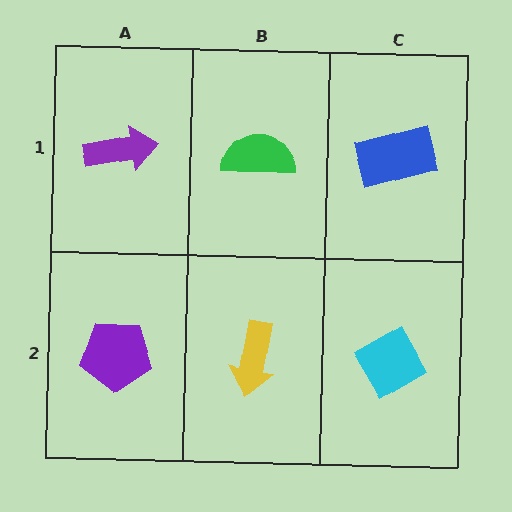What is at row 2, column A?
A purple pentagon.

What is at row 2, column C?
A cyan diamond.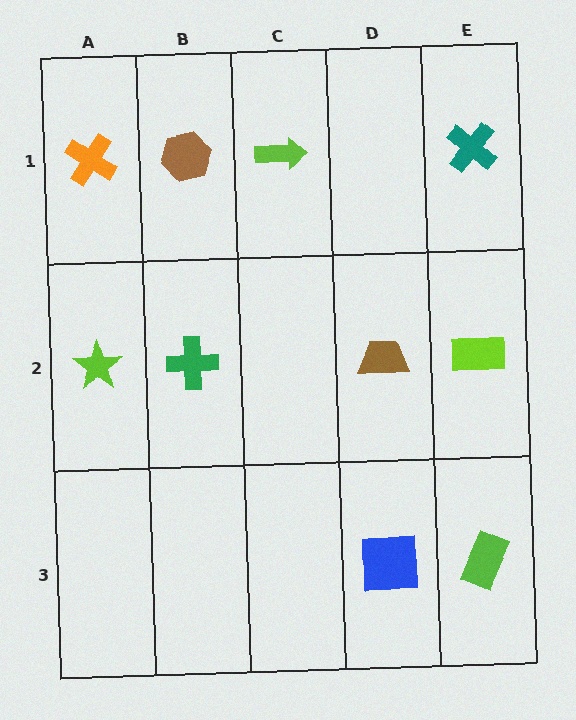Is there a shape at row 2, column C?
No, that cell is empty.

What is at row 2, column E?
A lime rectangle.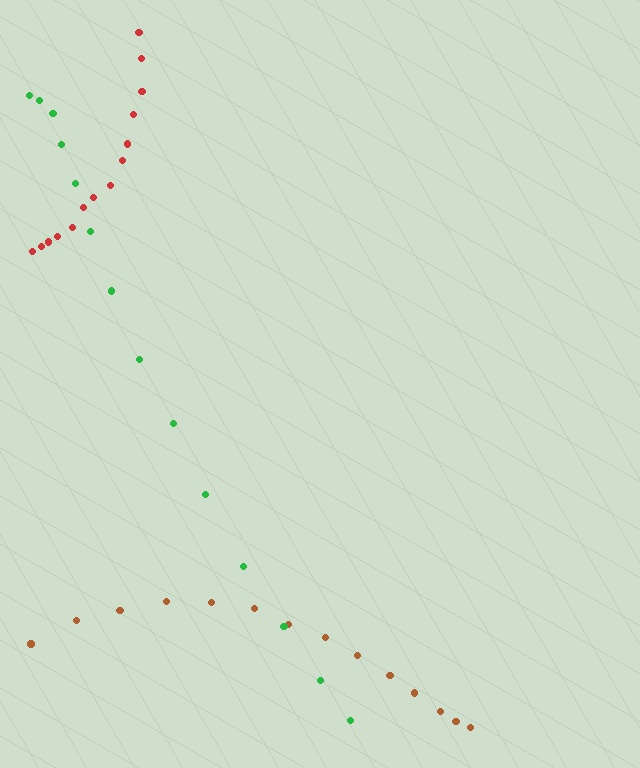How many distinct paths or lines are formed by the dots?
There are 3 distinct paths.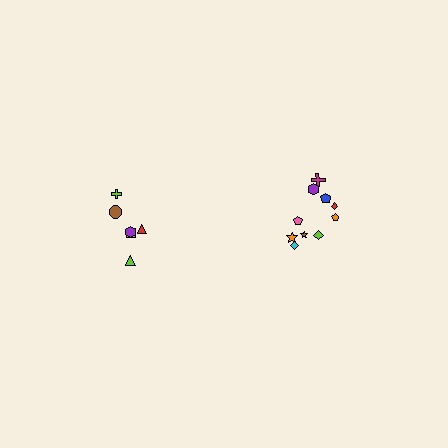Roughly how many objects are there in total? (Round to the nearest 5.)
Roughly 15 objects in total.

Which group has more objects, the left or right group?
The right group.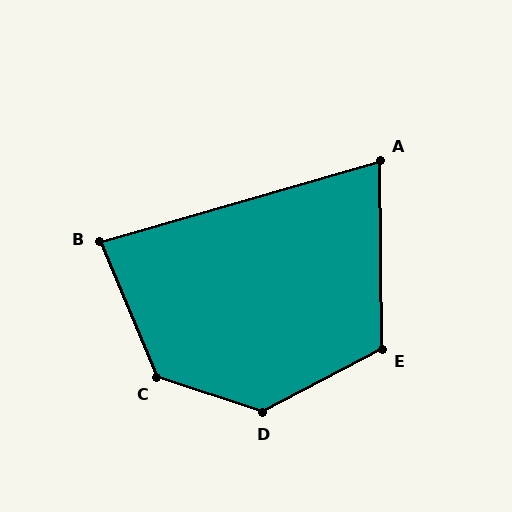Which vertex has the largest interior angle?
D, at approximately 134 degrees.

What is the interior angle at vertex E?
Approximately 117 degrees (obtuse).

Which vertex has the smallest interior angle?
A, at approximately 74 degrees.